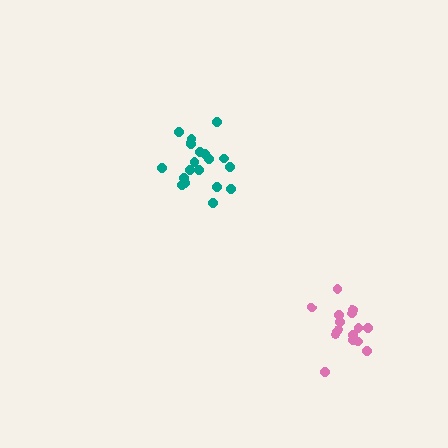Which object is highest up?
The teal cluster is topmost.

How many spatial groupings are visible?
There are 2 spatial groupings.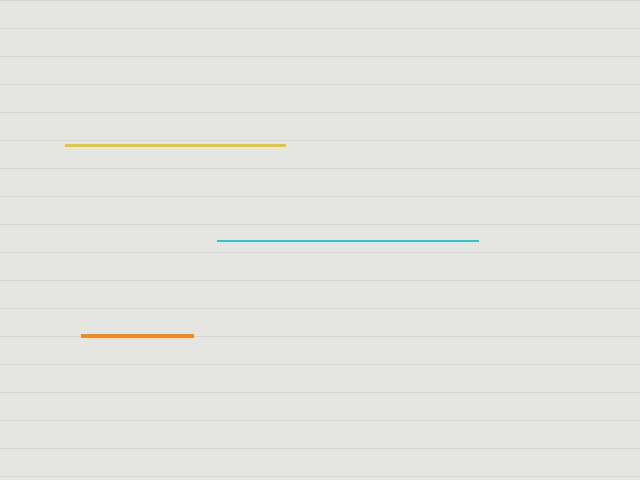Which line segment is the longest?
The cyan line is the longest at approximately 261 pixels.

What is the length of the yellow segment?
The yellow segment is approximately 221 pixels long.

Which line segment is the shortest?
The orange line is the shortest at approximately 111 pixels.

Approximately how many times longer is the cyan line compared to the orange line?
The cyan line is approximately 2.3 times the length of the orange line.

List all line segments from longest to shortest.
From longest to shortest: cyan, yellow, orange.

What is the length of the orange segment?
The orange segment is approximately 111 pixels long.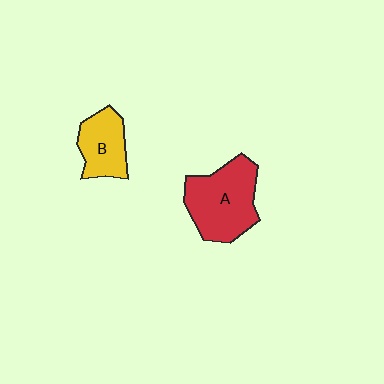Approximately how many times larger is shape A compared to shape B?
Approximately 1.6 times.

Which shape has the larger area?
Shape A (red).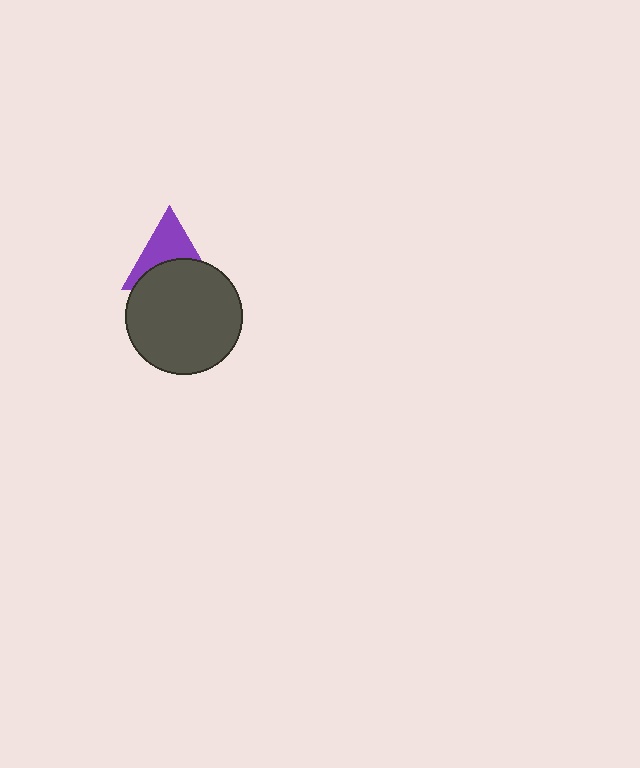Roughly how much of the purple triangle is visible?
About half of it is visible (roughly 53%).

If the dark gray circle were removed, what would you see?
You would see the complete purple triangle.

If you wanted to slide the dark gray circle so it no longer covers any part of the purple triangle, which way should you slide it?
Slide it down — that is the most direct way to separate the two shapes.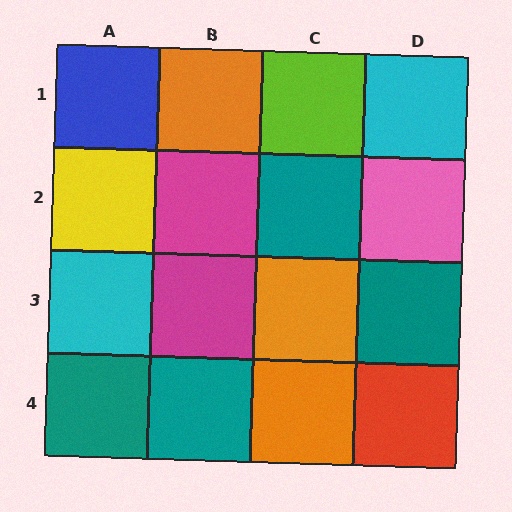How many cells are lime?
1 cell is lime.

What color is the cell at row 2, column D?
Pink.